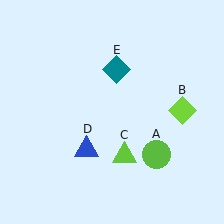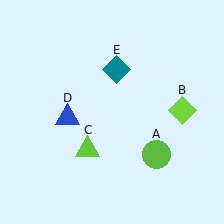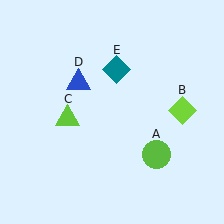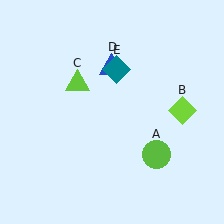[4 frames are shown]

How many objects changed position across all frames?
2 objects changed position: lime triangle (object C), blue triangle (object D).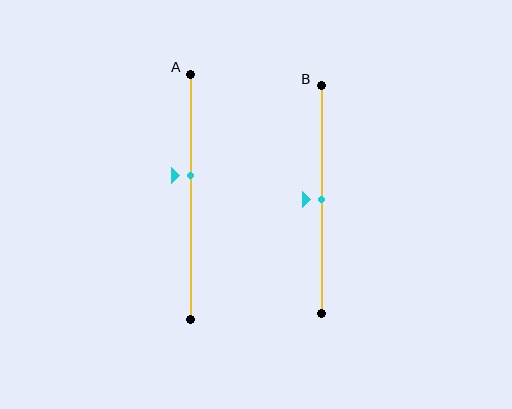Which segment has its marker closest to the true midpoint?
Segment B has its marker closest to the true midpoint.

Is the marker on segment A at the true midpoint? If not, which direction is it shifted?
No, the marker on segment A is shifted upward by about 9% of the segment length.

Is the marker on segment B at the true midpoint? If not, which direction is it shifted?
Yes, the marker on segment B is at the true midpoint.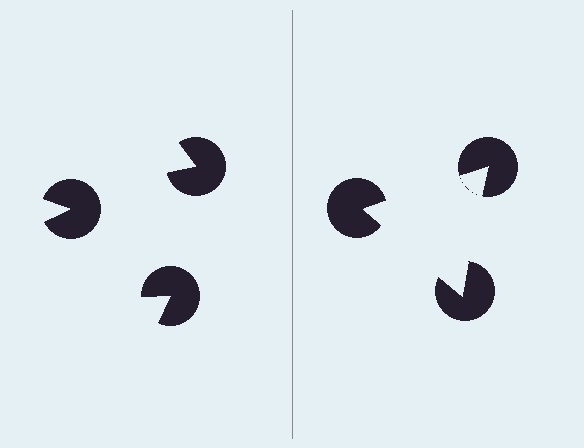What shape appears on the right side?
An illusory triangle.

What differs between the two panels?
The pac-man discs are positioned identically on both sides; only the wedge orientations differ. On the right they align to a triangle; on the left they are misaligned.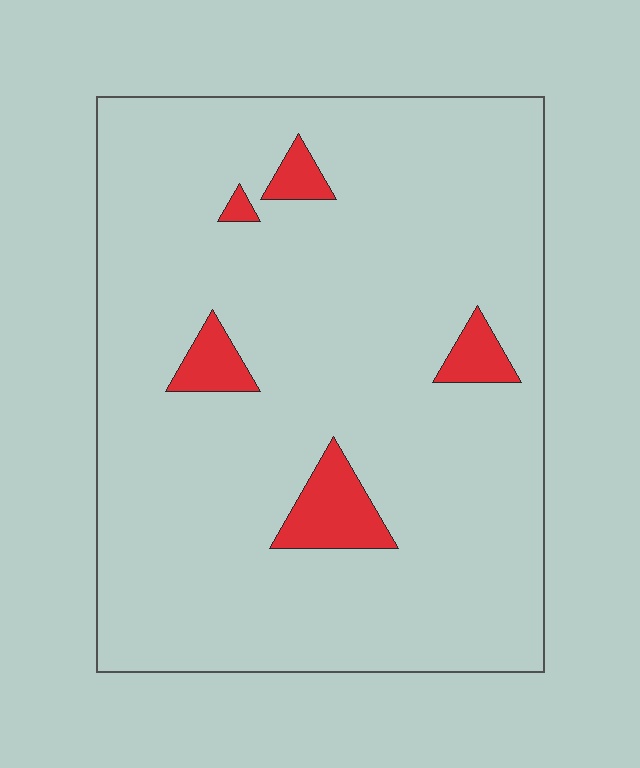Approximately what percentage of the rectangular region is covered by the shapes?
Approximately 5%.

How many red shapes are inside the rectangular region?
5.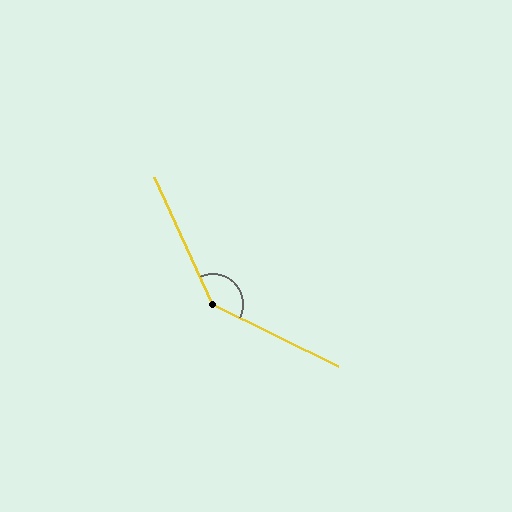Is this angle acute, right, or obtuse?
It is obtuse.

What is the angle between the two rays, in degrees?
Approximately 141 degrees.